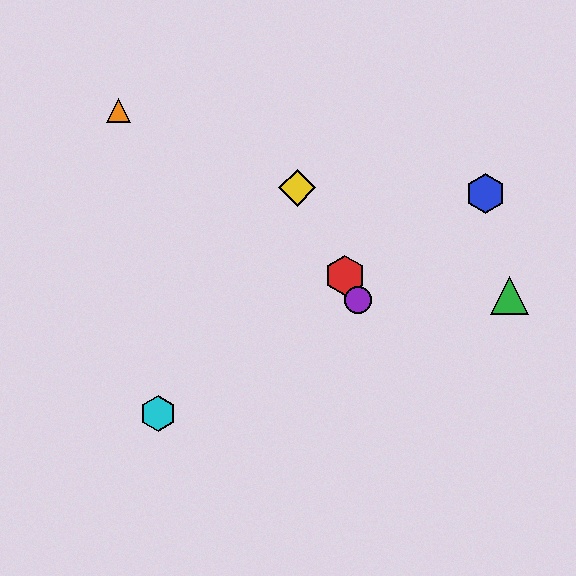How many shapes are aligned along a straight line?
3 shapes (the red hexagon, the yellow diamond, the purple circle) are aligned along a straight line.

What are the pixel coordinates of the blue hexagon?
The blue hexagon is at (486, 194).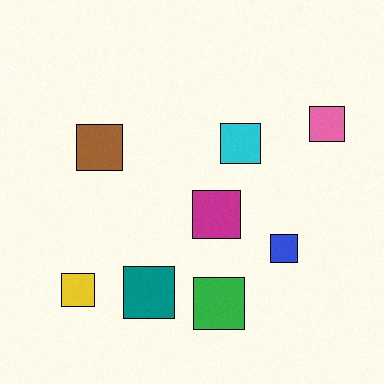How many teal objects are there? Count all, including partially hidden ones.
There is 1 teal object.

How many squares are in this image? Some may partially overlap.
There are 8 squares.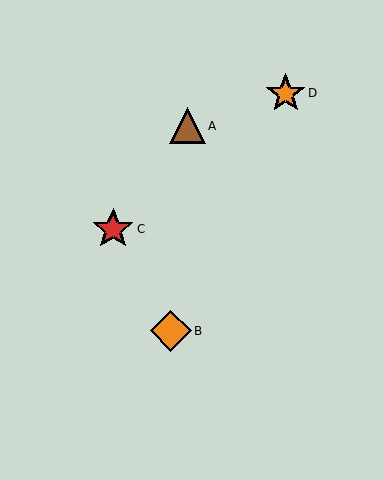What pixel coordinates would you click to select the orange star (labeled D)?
Click at (286, 93) to select the orange star D.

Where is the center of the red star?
The center of the red star is at (113, 229).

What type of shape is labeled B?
Shape B is an orange diamond.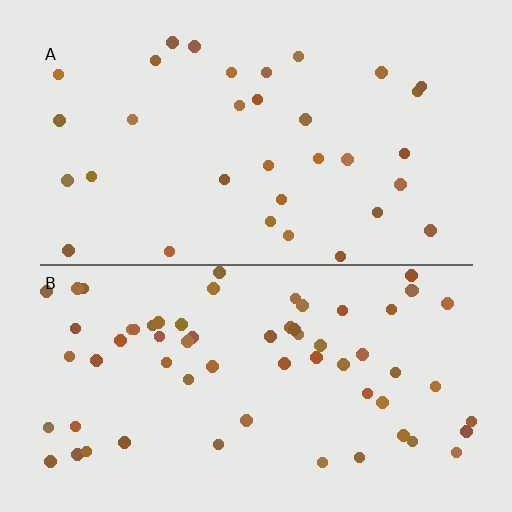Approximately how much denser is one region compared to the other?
Approximately 2.0× — region B over region A.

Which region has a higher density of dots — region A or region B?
B (the bottom).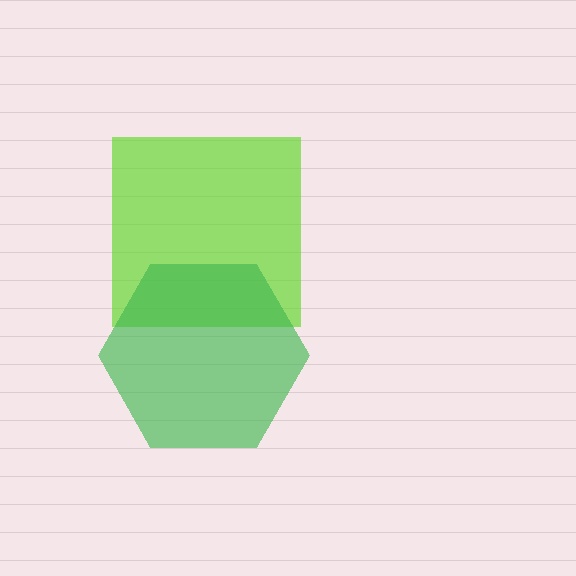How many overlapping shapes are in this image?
There are 2 overlapping shapes in the image.